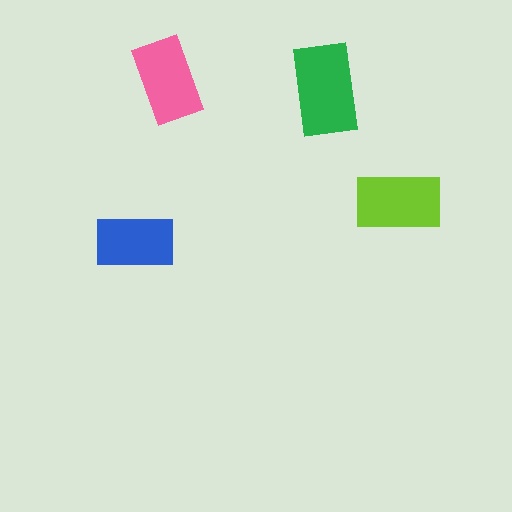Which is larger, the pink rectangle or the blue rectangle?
The pink one.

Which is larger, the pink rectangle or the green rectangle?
The green one.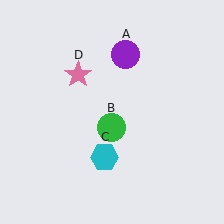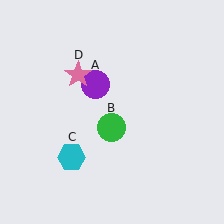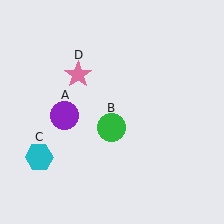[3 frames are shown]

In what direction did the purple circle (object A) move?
The purple circle (object A) moved down and to the left.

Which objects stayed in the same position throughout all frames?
Green circle (object B) and pink star (object D) remained stationary.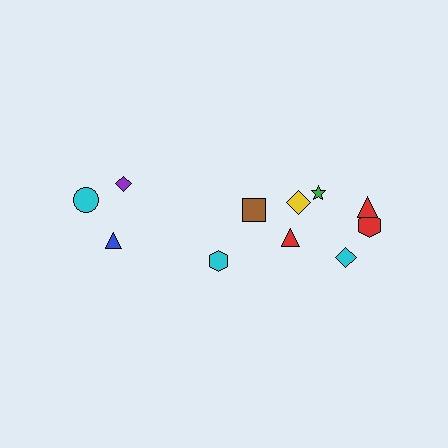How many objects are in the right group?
There are 7 objects.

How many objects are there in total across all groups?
There are 11 objects.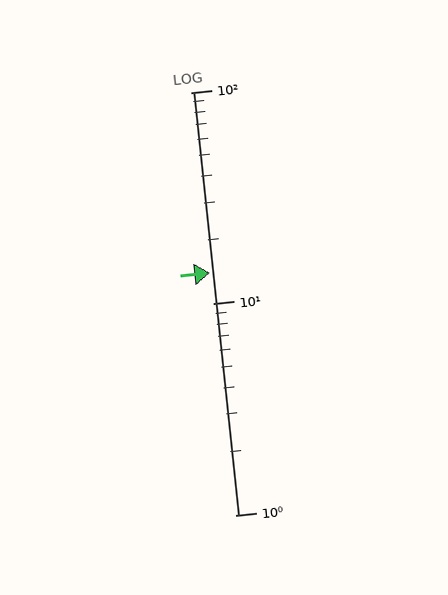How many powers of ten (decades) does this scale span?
The scale spans 2 decades, from 1 to 100.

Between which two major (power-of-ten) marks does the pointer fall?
The pointer is between 10 and 100.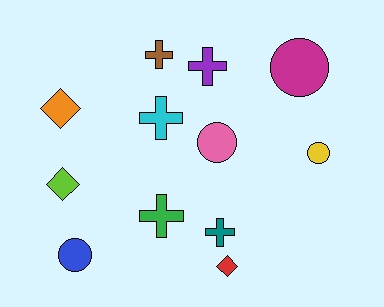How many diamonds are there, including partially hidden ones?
There are 3 diamonds.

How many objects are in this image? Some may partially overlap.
There are 12 objects.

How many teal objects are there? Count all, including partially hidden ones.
There is 1 teal object.